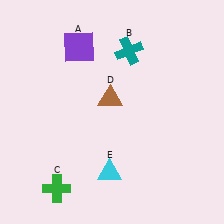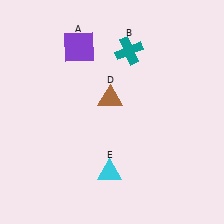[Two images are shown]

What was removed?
The green cross (C) was removed in Image 2.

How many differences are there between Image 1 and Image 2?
There is 1 difference between the two images.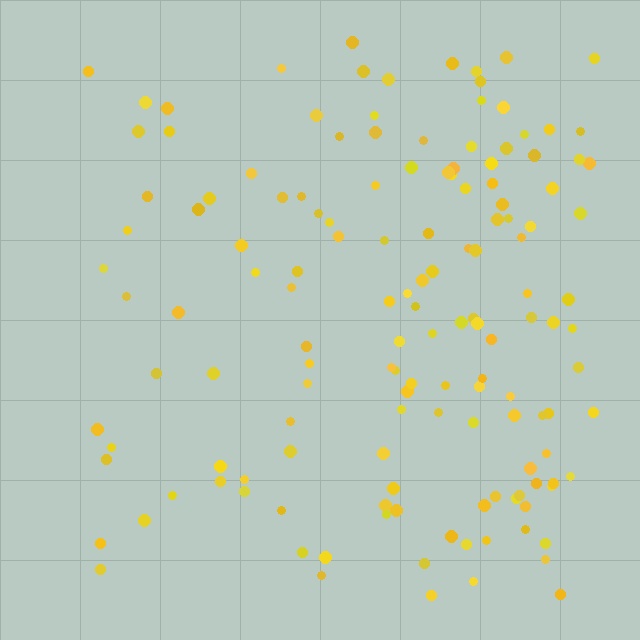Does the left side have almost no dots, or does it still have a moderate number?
Still a moderate number, just noticeably fewer than the right.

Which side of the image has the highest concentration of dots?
The right.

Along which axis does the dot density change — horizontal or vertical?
Horizontal.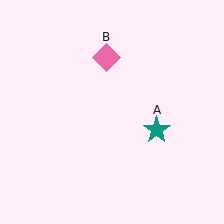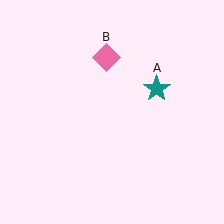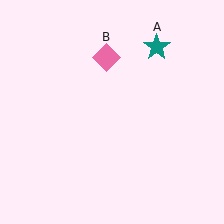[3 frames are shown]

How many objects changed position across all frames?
1 object changed position: teal star (object A).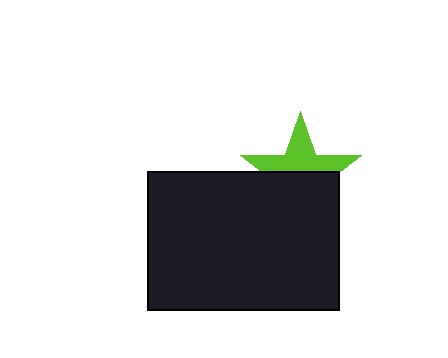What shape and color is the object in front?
The object in front is a black rectangle.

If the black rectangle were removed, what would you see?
You would see the complete lime star.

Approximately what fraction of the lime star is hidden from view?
Roughly 52% of the lime star is hidden behind the black rectangle.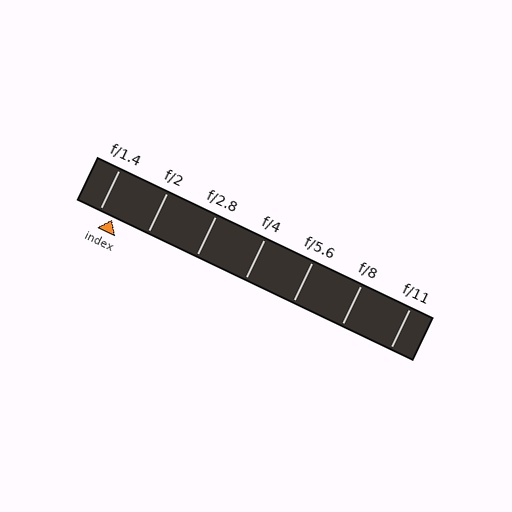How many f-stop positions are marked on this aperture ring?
There are 7 f-stop positions marked.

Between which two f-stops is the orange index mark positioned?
The index mark is between f/1.4 and f/2.